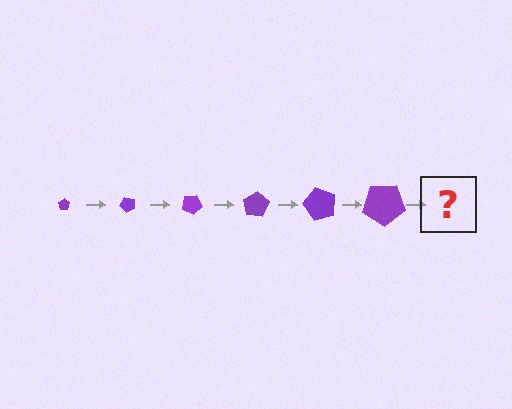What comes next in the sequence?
The next element should be a pentagon, larger than the previous one and rotated 300 degrees from the start.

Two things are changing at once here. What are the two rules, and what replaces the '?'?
The two rules are that the pentagon grows larger each step and it rotates 50 degrees each step. The '?' should be a pentagon, larger than the previous one and rotated 300 degrees from the start.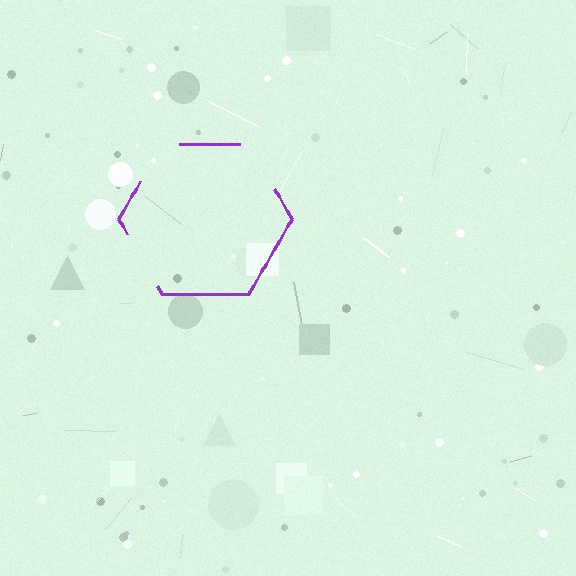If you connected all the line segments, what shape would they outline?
They would outline a hexagon.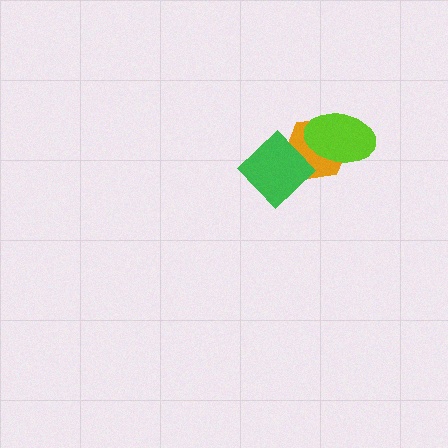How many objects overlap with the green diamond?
1 object overlaps with the green diamond.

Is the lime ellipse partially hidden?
No, no other shape covers it.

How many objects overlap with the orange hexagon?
2 objects overlap with the orange hexagon.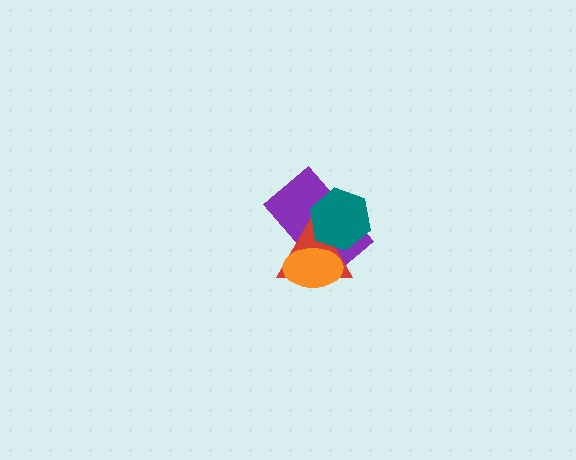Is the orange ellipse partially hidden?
Yes, it is partially covered by another shape.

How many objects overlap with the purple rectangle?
3 objects overlap with the purple rectangle.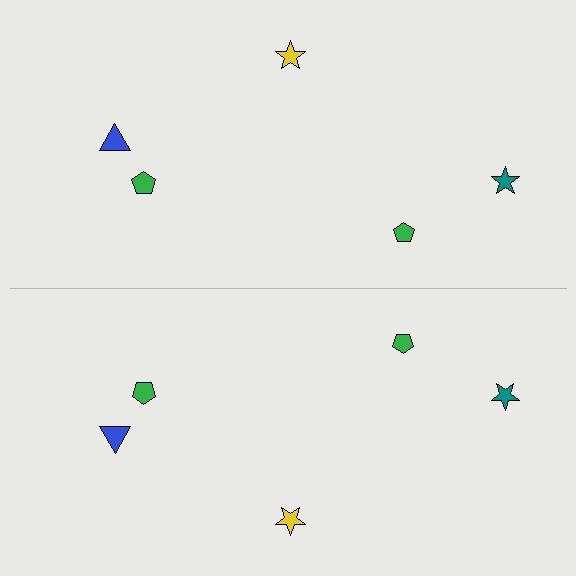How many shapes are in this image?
There are 10 shapes in this image.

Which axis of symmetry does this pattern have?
The pattern has a horizontal axis of symmetry running through the center of the image.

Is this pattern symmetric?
Yes, this pattern has bilateral (reflection) symmetry.